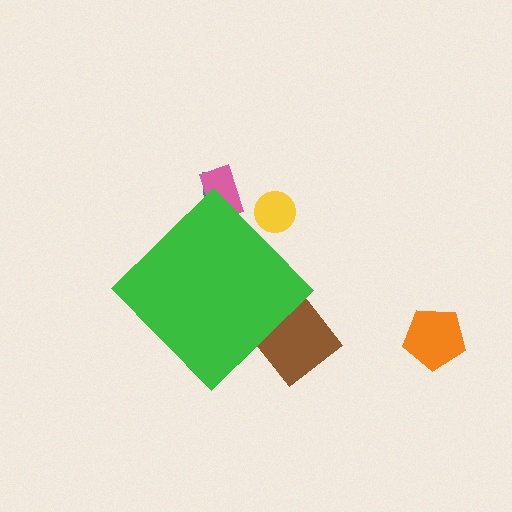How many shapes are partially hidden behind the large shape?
4 shapes are partially hidden.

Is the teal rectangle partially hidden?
Yes, the teal rectangle is partially hidden behind the green diamond.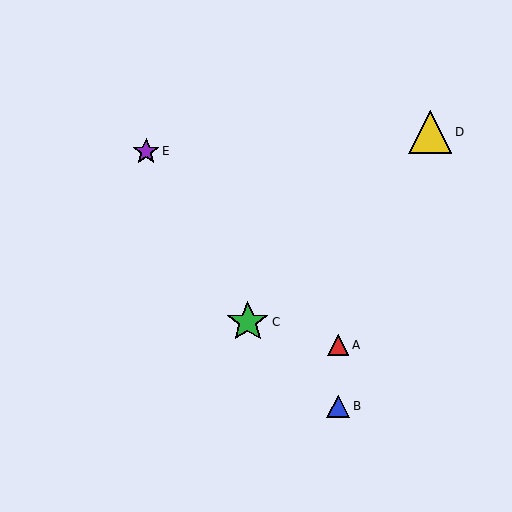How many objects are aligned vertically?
2 objects (A, B) are aligned vertically.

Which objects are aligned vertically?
Objects A, B are aligned vertically.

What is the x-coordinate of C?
Object C is at x≈248.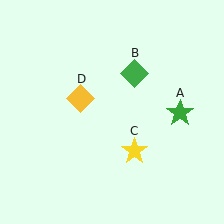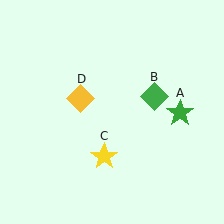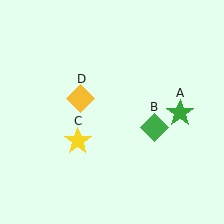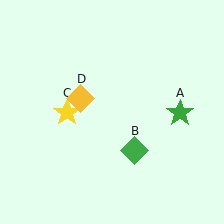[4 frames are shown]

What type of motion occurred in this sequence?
The green diamond (object B), yellow star (object C) rotated clockwise around the center of the scene.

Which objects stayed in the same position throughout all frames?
Green star (object A) and yellow diamond (object D) remained stationary.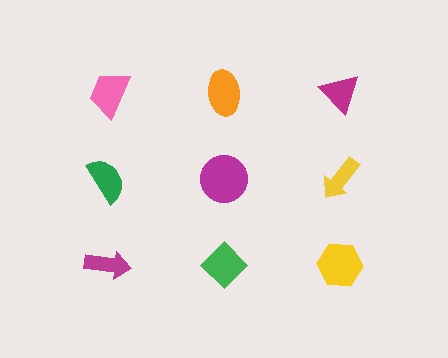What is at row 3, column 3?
A yellow hexagon.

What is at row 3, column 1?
A magenta arrow.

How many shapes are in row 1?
3 shapes.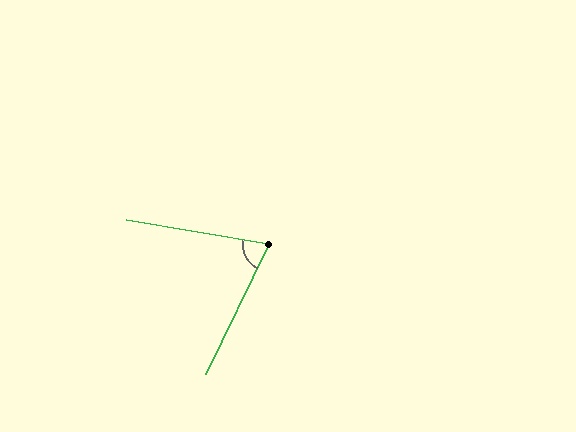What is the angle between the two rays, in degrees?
Approximately 74 degrees.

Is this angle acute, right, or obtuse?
It is acute.